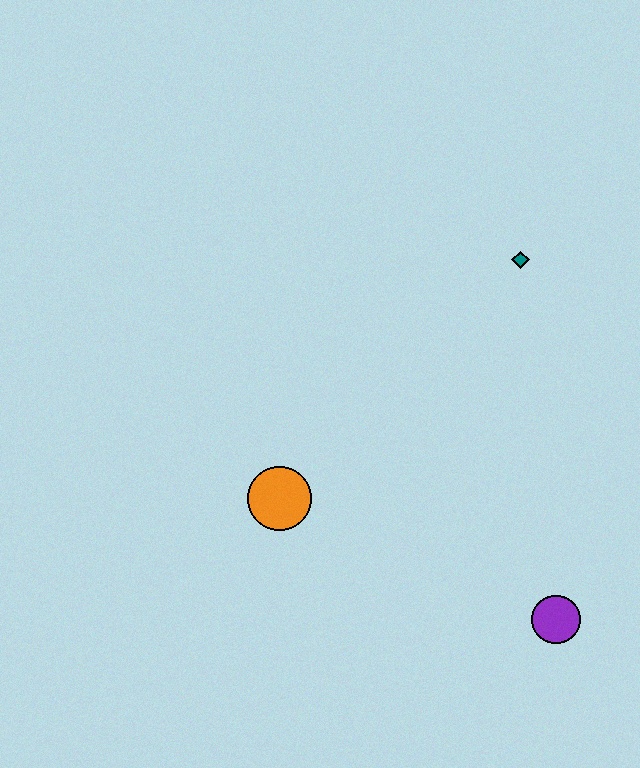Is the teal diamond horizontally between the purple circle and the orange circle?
Yes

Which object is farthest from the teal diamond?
The purple circle is farthest from the teal diamond.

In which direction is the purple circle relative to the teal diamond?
The purple circle is below the teal diamond.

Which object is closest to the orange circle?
The purple circle is closest to the orange circle.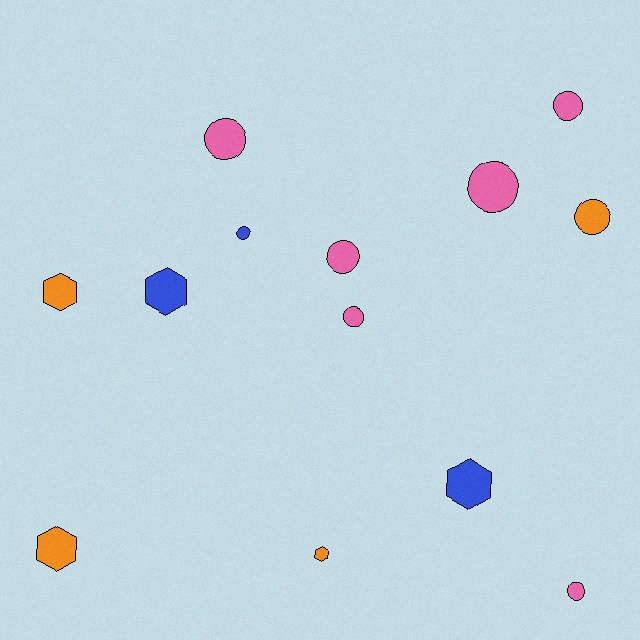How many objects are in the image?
There are 13 objects.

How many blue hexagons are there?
There are 2 blue hexagons.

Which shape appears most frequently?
Circle, with 8 objects.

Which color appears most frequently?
Pink, with 6 objects.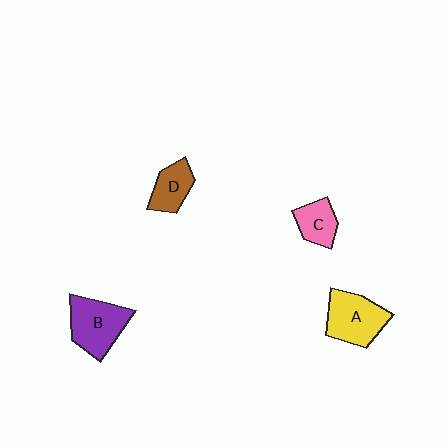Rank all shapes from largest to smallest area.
From largest to smallest: B (purple), A (yellow), D (brown), C (pink).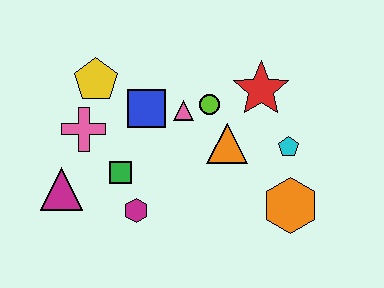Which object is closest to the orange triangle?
The lime circle is closest to the orange triangle.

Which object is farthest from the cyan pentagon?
The magenta triangle is farthest from the cyan pentagon.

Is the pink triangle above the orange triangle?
Yes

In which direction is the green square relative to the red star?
The green square is to the left of the red star.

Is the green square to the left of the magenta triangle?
No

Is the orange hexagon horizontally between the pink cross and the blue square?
No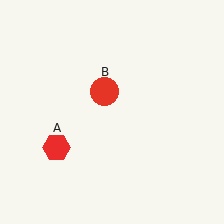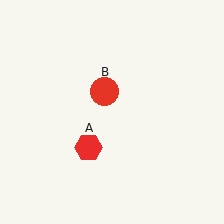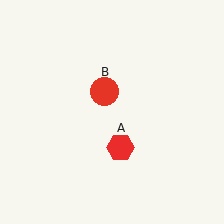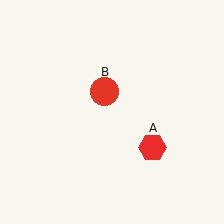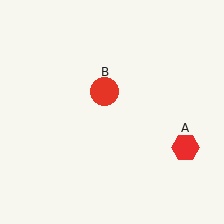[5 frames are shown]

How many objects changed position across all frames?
1 object changed position: red hexagon (object A).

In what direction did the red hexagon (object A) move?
The red hexagon (object A) moved right.